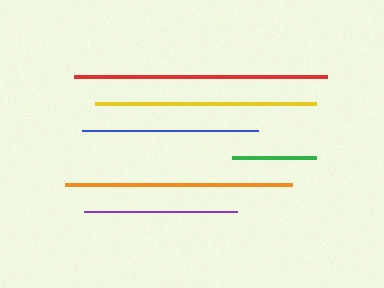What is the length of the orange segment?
The orange segment is approximately 226 pixels long.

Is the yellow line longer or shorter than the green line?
The yellow line is longer than the green line.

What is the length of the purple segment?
The purple segment is approximately 152 pixels long.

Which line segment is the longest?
The red line is the longest at approximately 254 pixels.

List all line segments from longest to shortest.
From longest to shortest: red, orange, yellow, blue, purple, green.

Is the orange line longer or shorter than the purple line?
The orange line is longer than the purple line.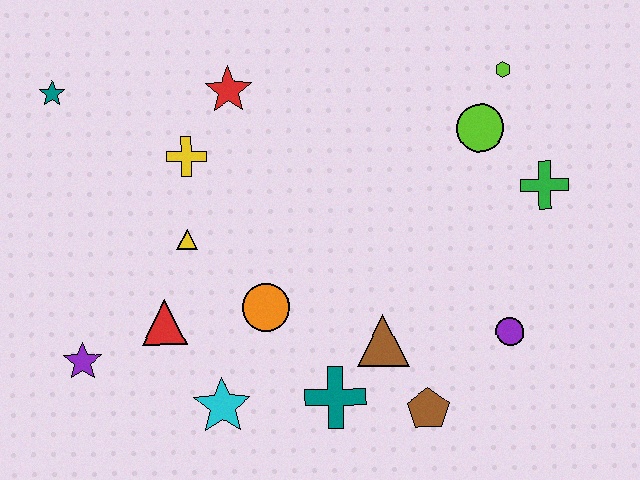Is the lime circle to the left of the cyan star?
No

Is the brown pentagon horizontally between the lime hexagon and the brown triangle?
Yes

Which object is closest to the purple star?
The red triangle is closest to the purple star.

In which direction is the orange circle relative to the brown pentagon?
The orange circle is to the left of the brown pentagon.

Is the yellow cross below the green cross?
No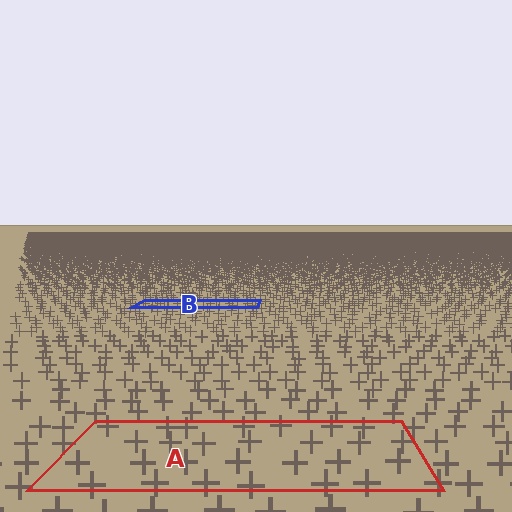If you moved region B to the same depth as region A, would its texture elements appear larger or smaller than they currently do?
They would appear larger. At a closer depth, the same texture elements are projected at a bigger on-screen size.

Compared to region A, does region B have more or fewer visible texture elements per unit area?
Region B has more texture elements per unit area — they are packed more densely because it is farther away.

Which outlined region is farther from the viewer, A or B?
Region B is farther from the viewer — the texture elements inside it appear smaller and more densely packed.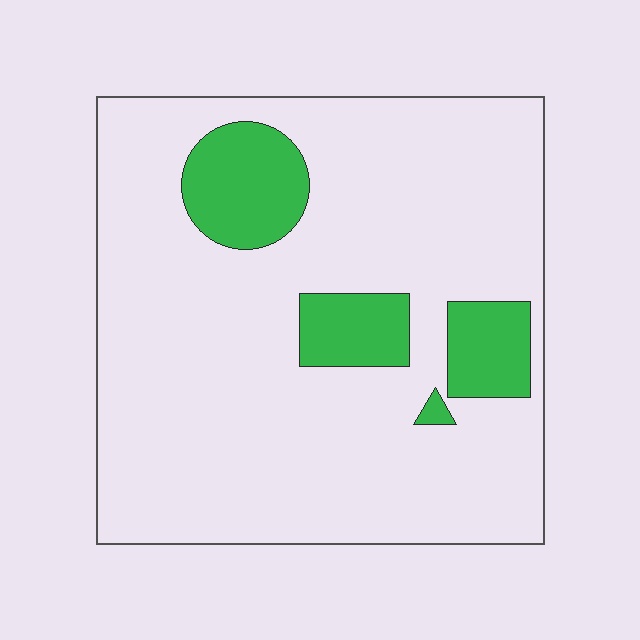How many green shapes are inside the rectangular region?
4.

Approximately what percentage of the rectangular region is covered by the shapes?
Approximately 15%.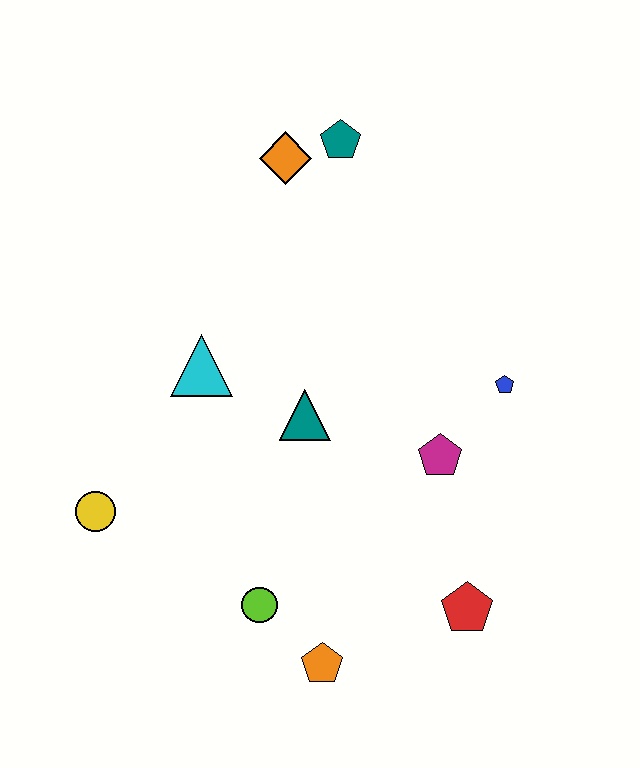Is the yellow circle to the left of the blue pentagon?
Yes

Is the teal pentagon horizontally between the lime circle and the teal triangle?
No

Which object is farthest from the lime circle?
The teal pentagon is farthest from the lime circle.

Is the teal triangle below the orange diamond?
Yes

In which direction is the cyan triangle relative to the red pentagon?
The cyan triangle is to the left of the red pentagon.